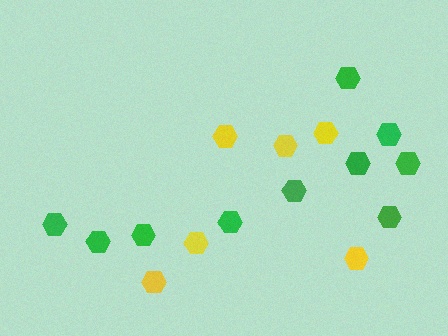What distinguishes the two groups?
There are 2 groups: one group of yellow hexagons (6) and one group of green hexagons (10).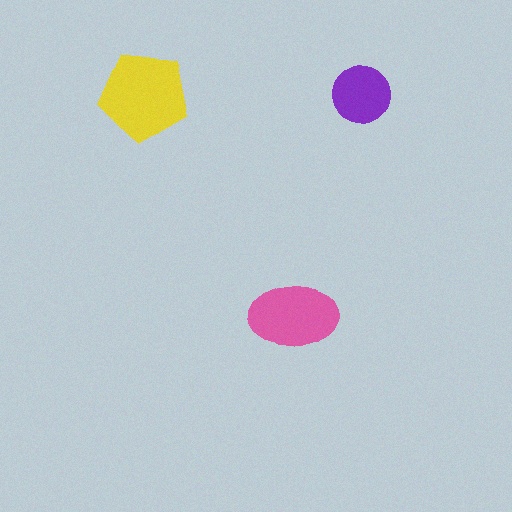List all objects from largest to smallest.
The yellow pentagon, the pink ellipse, the purple circle.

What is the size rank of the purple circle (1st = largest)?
3rd.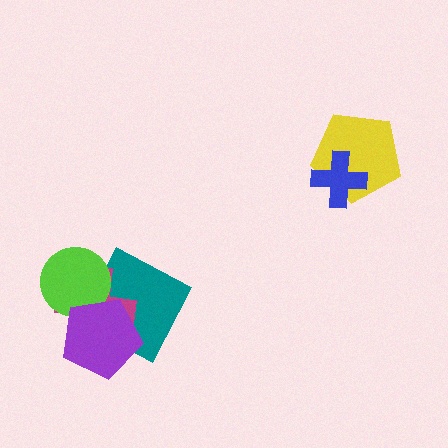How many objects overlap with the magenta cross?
3 objects overlap with the magenta cross.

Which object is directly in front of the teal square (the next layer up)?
The magenta cross is directly in front of the teal square.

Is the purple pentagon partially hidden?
No, no other shape covers it.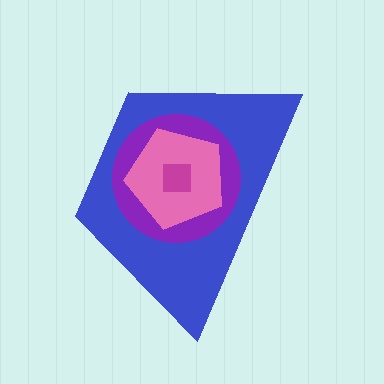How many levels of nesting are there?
4.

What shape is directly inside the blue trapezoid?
The purple circle.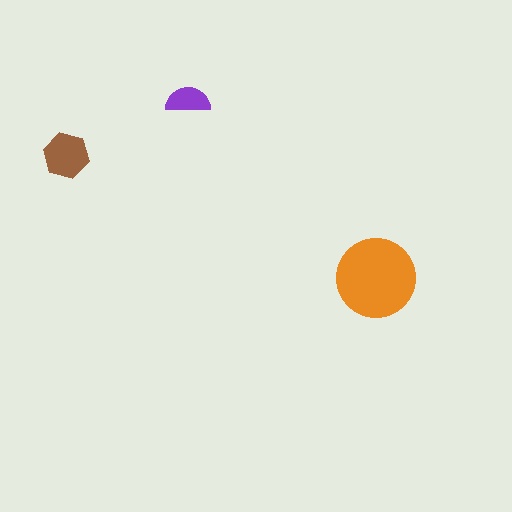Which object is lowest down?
The orange circle is bottommost.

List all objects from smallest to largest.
The purple semicircle, the brown hexagon, the orange circle.